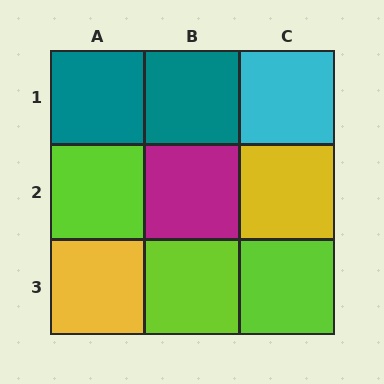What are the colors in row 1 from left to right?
Teal, teal, cyan.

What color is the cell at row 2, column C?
Yellow.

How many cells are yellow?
2 cells are yellow.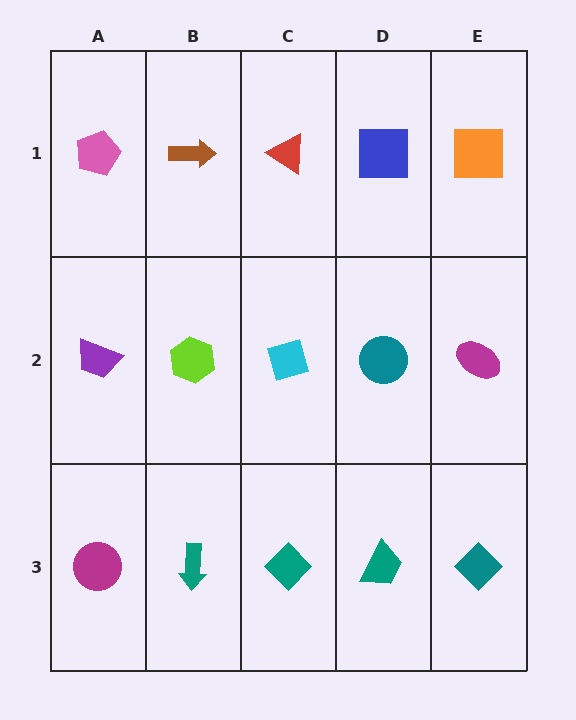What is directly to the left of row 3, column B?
A magenta circle.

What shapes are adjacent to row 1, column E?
A magenta ellipse (row 2, column E), a blue square (row 1, column D).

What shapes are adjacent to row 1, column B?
A lime hexagon (row 2, column B), a pink pentagon (row 1, column A), a red triangle (row 1, column C).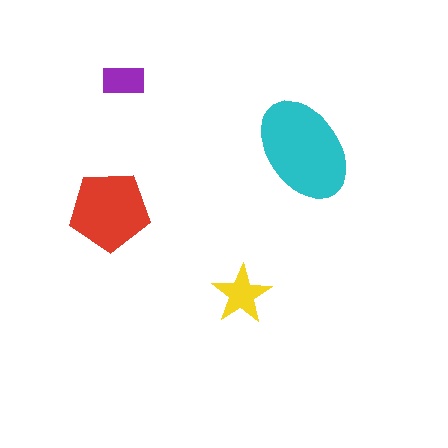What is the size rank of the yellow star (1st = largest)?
3rd.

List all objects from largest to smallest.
The cyan ellipse, the red pentagon, the yellow star, the purple rectangle.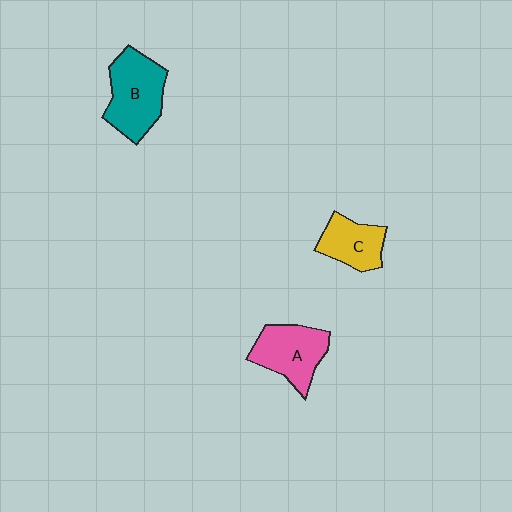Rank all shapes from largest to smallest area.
From largest to smallest: B (teal), A (pink), C (yellow).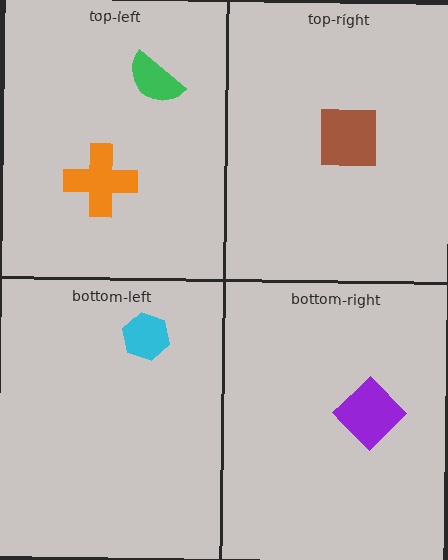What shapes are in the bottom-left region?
The cyan hexagon.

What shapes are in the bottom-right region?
The purple diamond.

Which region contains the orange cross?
The top-left region.